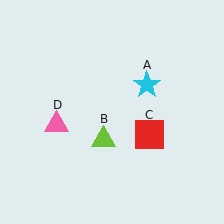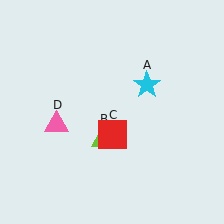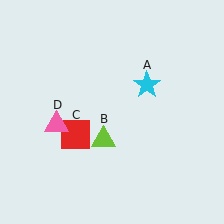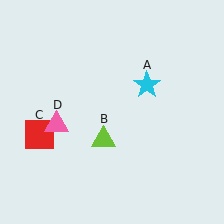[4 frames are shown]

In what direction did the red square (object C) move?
The red square (object C) moved left.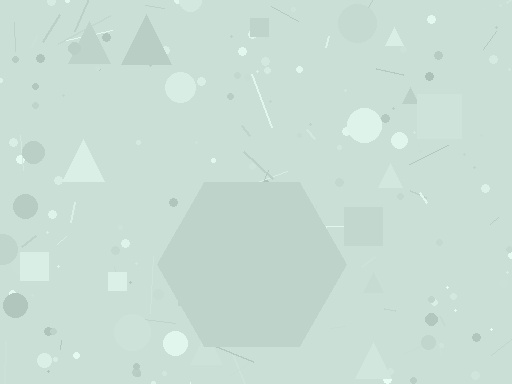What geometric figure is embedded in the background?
A hexagon is embedded in the background.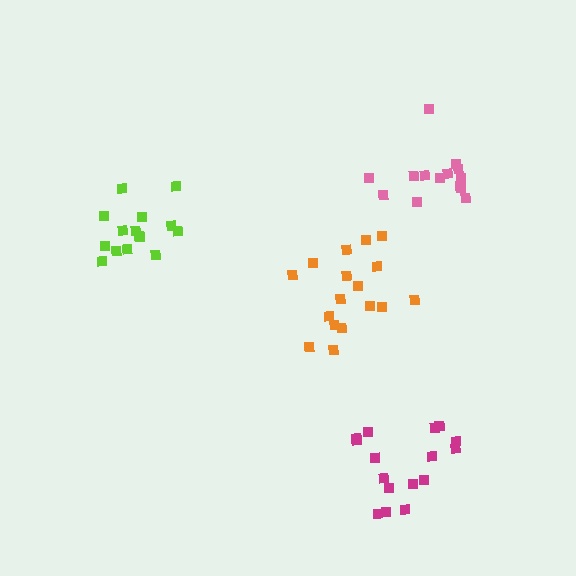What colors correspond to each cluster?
The clusters are colored: orange, lime, magenta, pink.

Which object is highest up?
The pink cluster is topmost.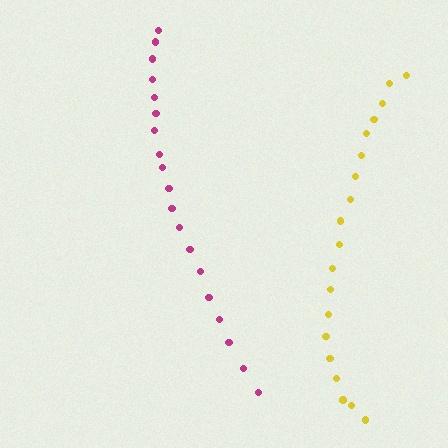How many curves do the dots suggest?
There are 2 distinct paths.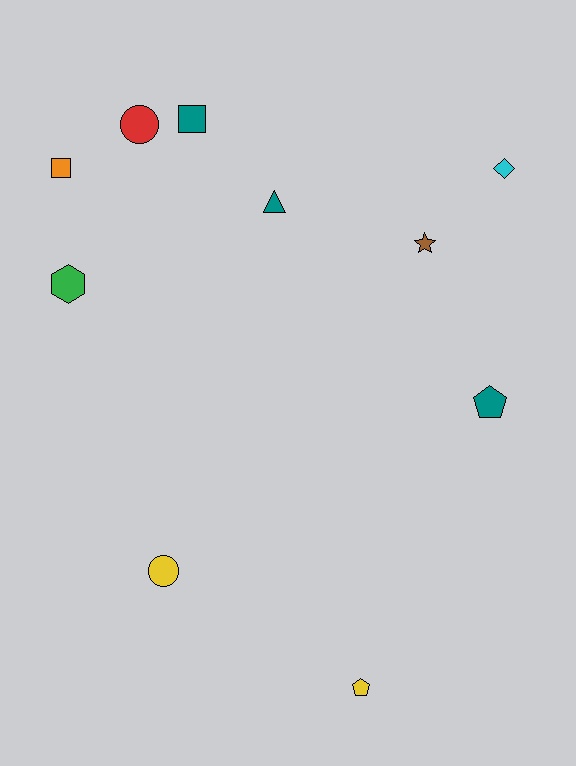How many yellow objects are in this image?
There are 2 yellow objects.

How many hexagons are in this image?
There is 1 hexagon.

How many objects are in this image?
There are 10 objects.